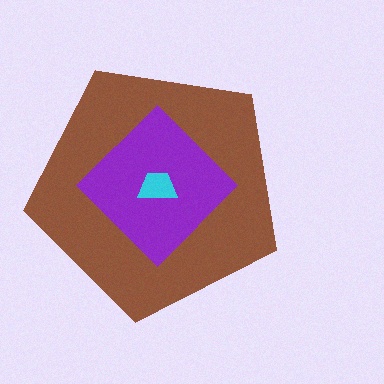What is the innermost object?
The cyan trapezoid.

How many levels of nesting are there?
3.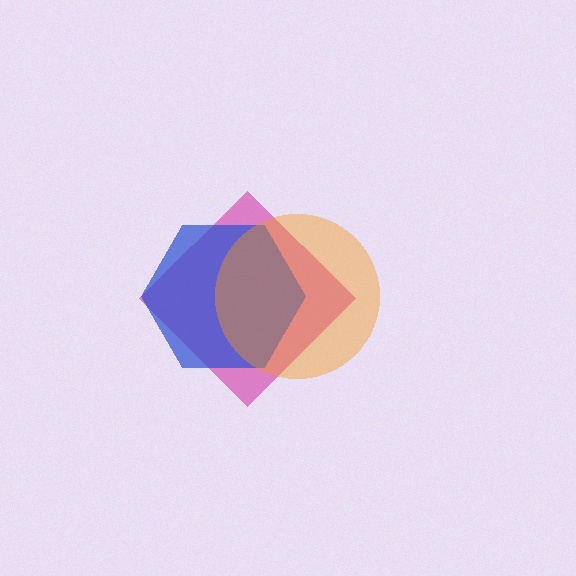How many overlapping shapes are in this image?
There are 3 overlapping shapes in the image.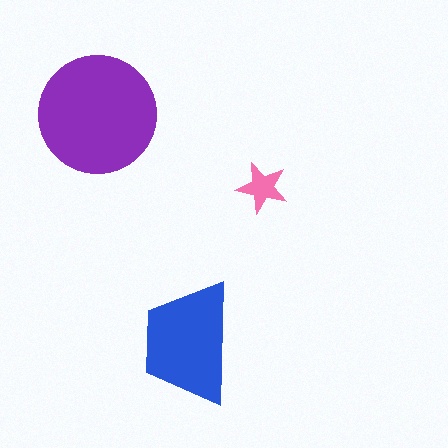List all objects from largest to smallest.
The purple circle, the blue trapezoid, the pink star.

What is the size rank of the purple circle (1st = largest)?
1st.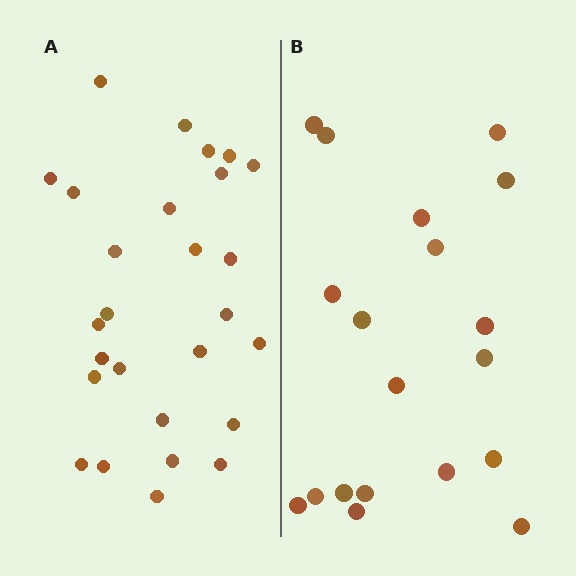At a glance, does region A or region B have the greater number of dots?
Region A (the left region) has more dots.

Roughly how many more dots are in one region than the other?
Region A has roughly 8 or so more dots than region B.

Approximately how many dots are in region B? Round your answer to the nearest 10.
About 20 dots. (The exact count is 19, which rounds to 20.)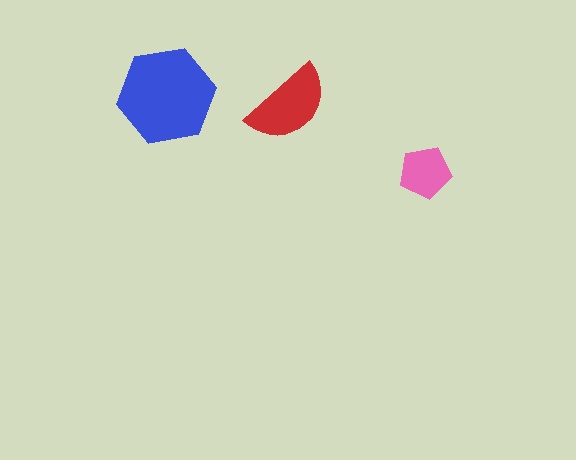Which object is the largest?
The blue hexagon.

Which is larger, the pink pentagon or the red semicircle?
The red semicircle.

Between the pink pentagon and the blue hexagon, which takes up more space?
The blue hexagon.